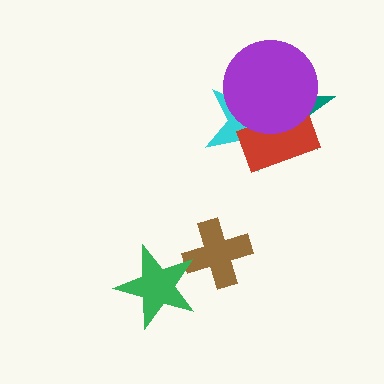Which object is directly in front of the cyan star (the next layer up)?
The red rectangle is directly in front of the cyan star.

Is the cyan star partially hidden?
Yes, it is partially covered by another shape.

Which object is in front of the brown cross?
The green star is in front of the brown cross.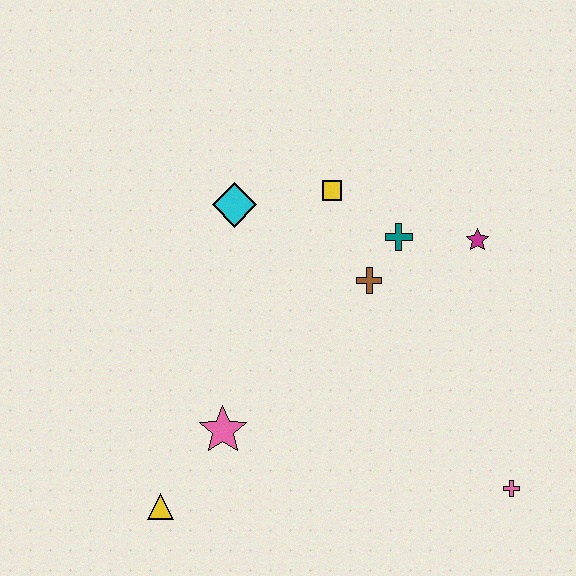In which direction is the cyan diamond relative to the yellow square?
The cyan diamond is to the left of the yellow square.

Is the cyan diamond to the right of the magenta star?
No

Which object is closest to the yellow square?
The teal cross is closest to the yellow square.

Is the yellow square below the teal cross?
No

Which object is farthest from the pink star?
The magenta star is farthest from the pink star.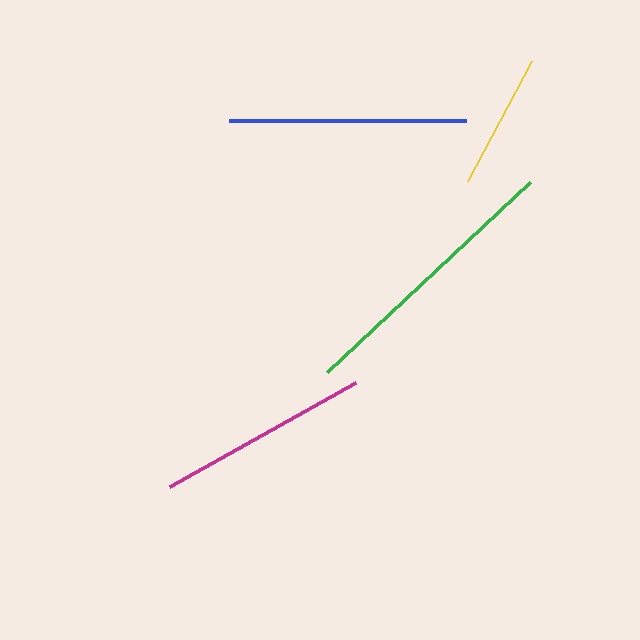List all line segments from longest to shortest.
From longest to shortest: green, blue, magenta, yellow.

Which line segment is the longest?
The green line is the longest at approximately 278 pixels.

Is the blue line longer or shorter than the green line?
The green line is longer than the blue line.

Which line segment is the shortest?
The yellow line is the shortest at approximately 136 pixels.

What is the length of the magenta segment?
The magenta segment is approximately 213 pixels long.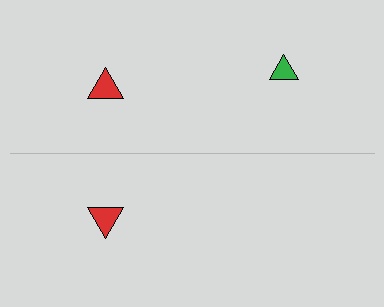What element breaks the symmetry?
A green triangle is missing from the bottom side.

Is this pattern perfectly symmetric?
No, the pattern is not perfectly symmetric. A green triangle is missing from the bottom side.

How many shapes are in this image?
There are 3 shapes in this image.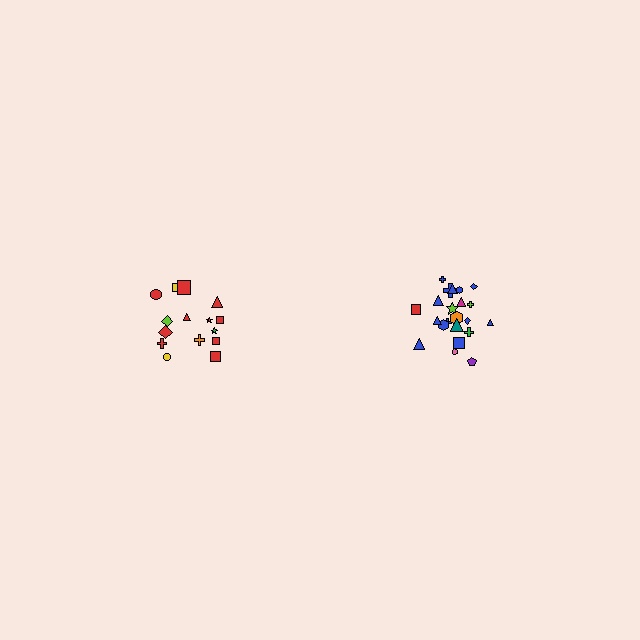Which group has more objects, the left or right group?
The right group.